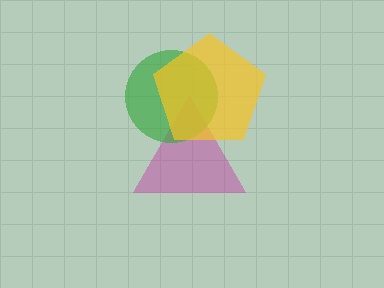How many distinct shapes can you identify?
There are 3 distinct shapes: a magenta triangle, a green circle, a yellow pentagon.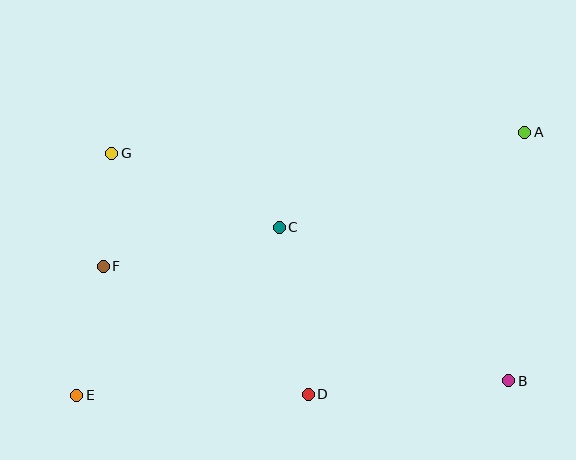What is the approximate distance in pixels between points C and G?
The distance between C and G is approximately 183 pixels.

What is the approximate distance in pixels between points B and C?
The distance between B and C is approximately 276 pixels.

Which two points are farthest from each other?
Points A and E are farthest from each other.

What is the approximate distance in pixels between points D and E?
The distance between D and E is approximately 232 pixels.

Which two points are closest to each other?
Points F and G are closest to each other.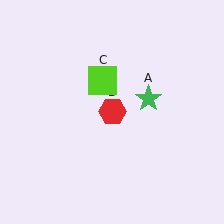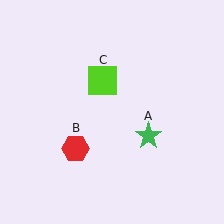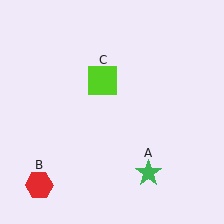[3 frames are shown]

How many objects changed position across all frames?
2 objects changed position: green star (object A), red hexagon (object B).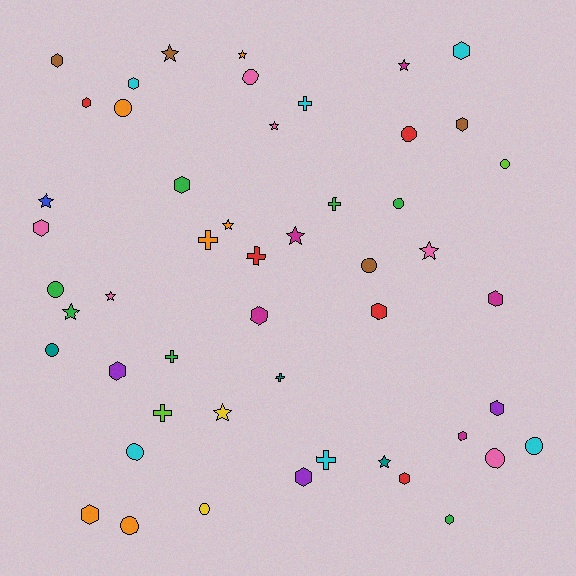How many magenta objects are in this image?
There are 5 magenta objects.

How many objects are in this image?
There are 50 objects.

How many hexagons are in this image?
There are 17 hexagons.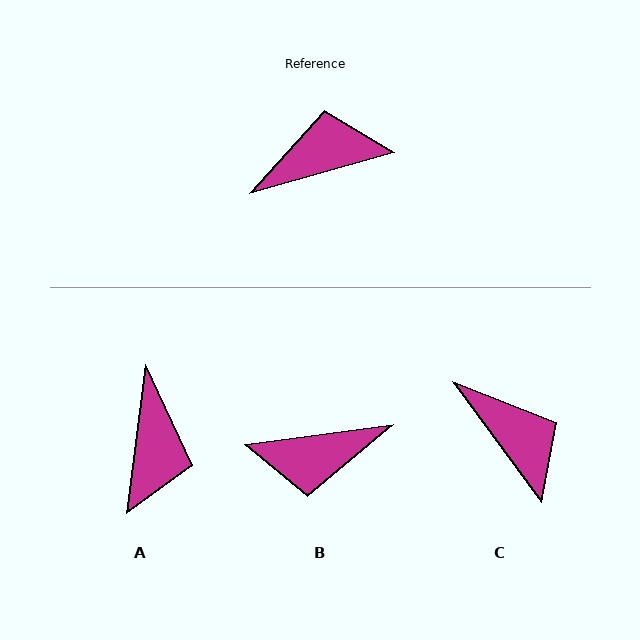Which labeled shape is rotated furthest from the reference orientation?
B, about 172 degrees away.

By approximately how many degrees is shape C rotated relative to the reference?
Approximately 70 degrees clockwise.